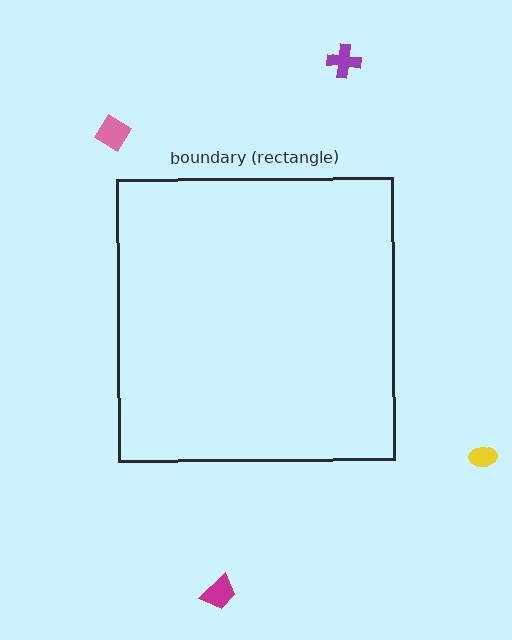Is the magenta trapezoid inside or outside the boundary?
Outside.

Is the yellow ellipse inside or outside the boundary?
Outside.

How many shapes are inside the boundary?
0 inside, 4 outside.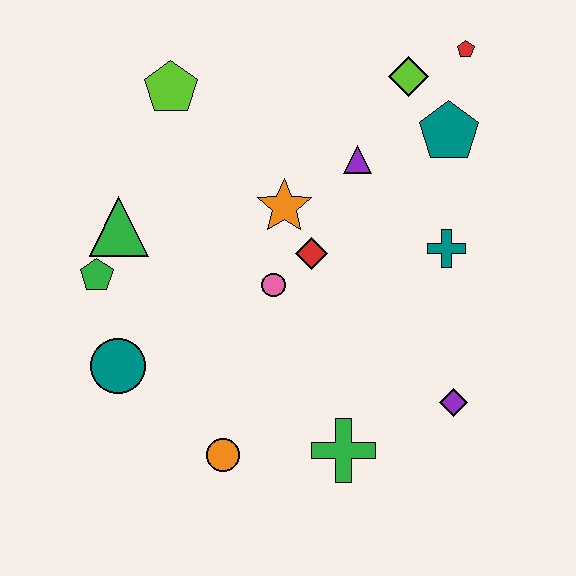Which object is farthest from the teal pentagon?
The teal circle is farthest from the teal pentagon.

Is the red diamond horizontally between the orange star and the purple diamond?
Yes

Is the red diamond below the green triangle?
Yes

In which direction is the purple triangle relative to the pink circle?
The purple triangle is above the pink circle.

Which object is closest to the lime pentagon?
The green triangle is closest to the lime pentagon.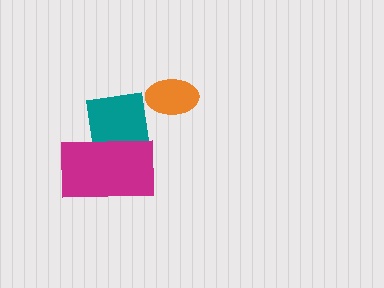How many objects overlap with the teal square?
1 object overlaps with the teal square.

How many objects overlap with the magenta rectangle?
1 object overlaps with the magenta rectangle.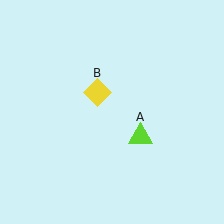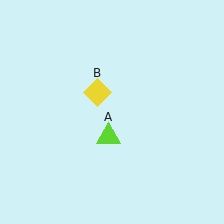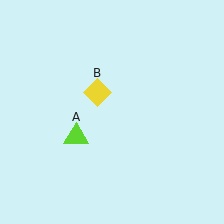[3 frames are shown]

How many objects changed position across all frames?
1 object changed position: lime triangle (object A).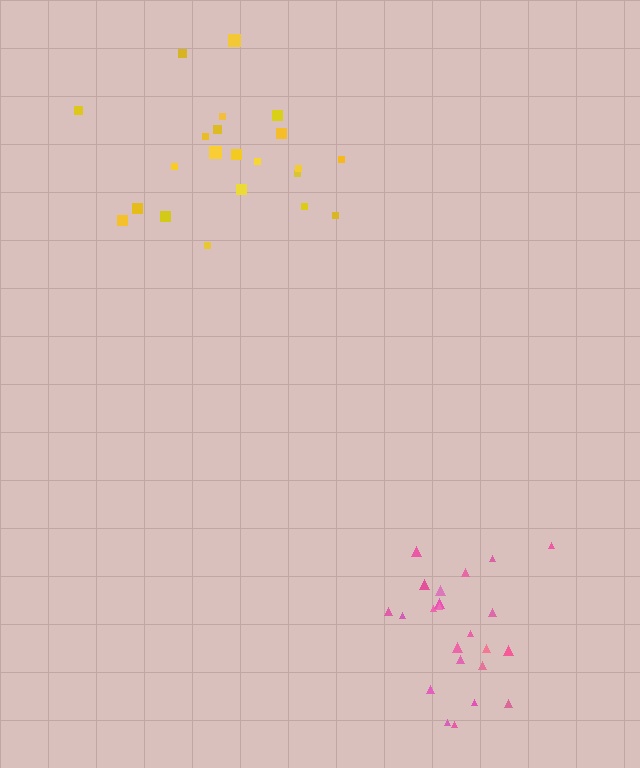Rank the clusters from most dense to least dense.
pink, yellow.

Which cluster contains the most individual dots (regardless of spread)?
Pink (23).